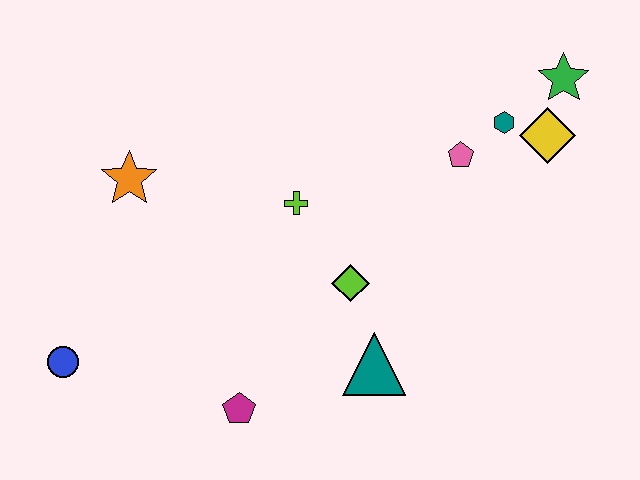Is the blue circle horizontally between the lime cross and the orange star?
No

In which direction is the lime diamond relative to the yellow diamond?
The lime diamond is to the left of the yellow diamond.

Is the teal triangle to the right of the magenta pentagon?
Yes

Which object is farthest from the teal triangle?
The green star is farthest from the teal triangle.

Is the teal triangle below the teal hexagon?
Yes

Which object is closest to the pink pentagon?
The teal hexagon is closest to the pink pentagon.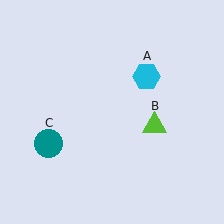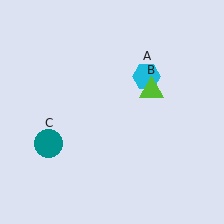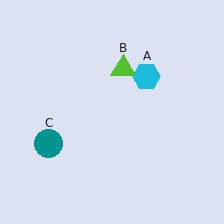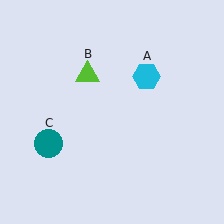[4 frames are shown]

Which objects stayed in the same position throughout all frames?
Cyan hexagon (object A) and teal circle (object C) remained stationary.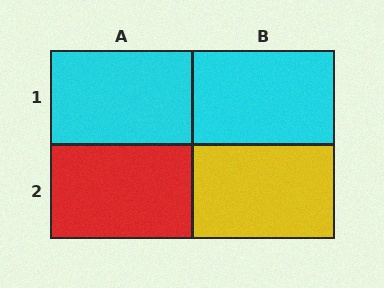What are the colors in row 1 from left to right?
Cyan, cyan.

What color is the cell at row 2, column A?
Red.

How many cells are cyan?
2 cells are cyan.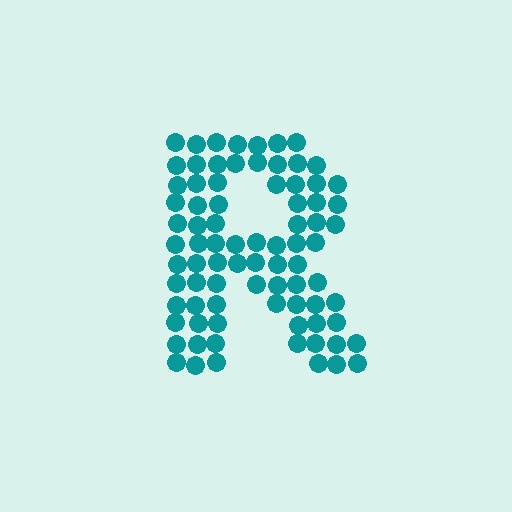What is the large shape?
The large shape is the letter R.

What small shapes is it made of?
It is made of small circles.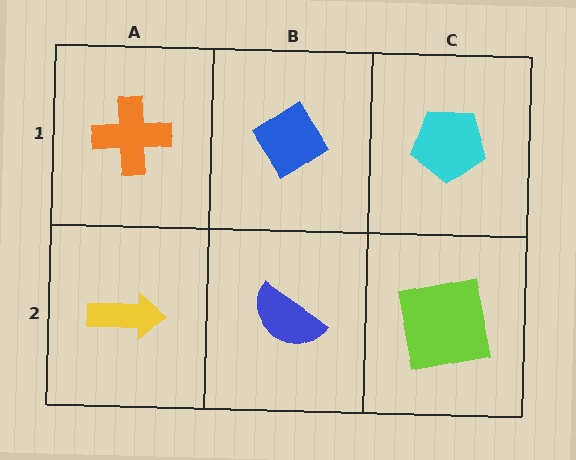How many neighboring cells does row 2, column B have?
3.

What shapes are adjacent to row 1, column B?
A blue semicircle (row 2, column B), an orange cross (row 1, column A), a cyan pentagon (row 1, column C).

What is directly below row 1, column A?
A yellow arrow.